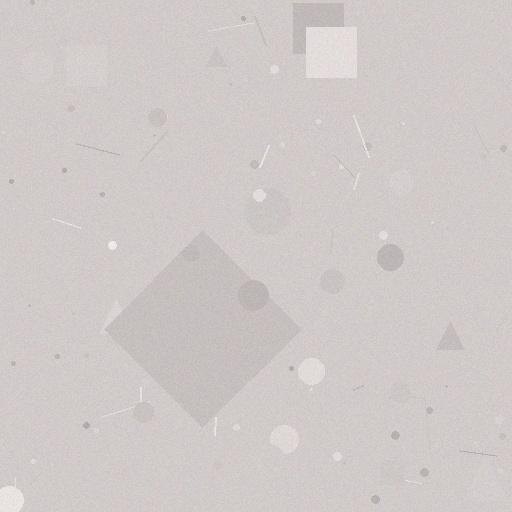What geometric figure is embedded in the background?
A diamond is embedded in the background.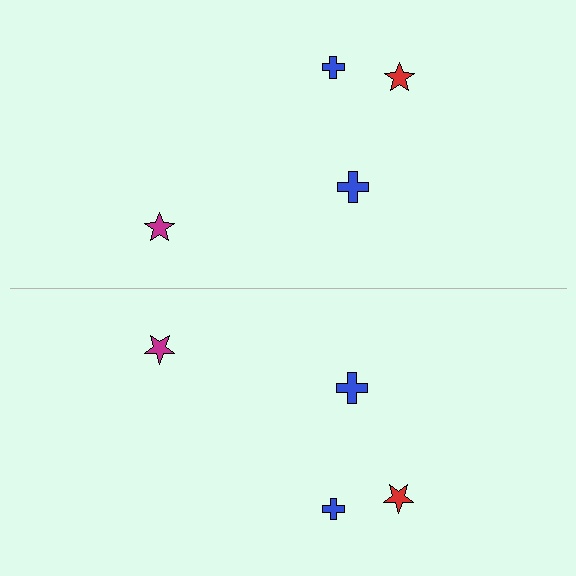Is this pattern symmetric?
Yes, this pattern has bilateral (reflection) symmetry.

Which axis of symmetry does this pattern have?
The pattern has a horizontal axis of symmetry running through the center of the image.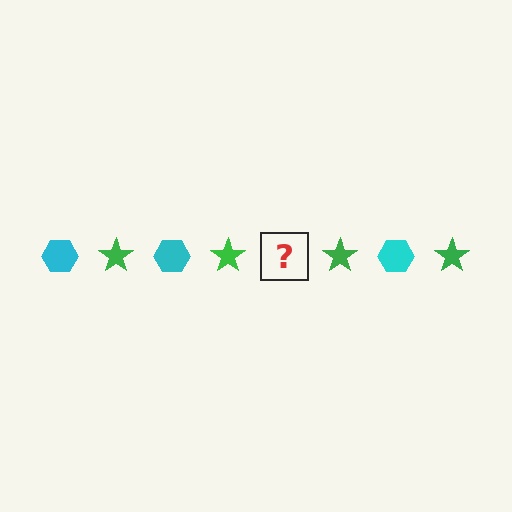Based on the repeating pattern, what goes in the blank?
The blank should be a cyan hexagon.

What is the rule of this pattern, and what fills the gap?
The rule is that the pattern alternates between cyan hexagon and green star. The gap should be filled with a cyan hexagon.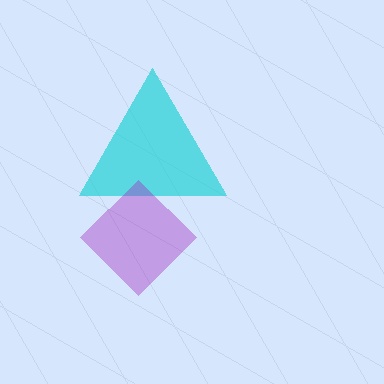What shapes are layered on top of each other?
The layered shapes are: a cyan triangle, a purple diamond.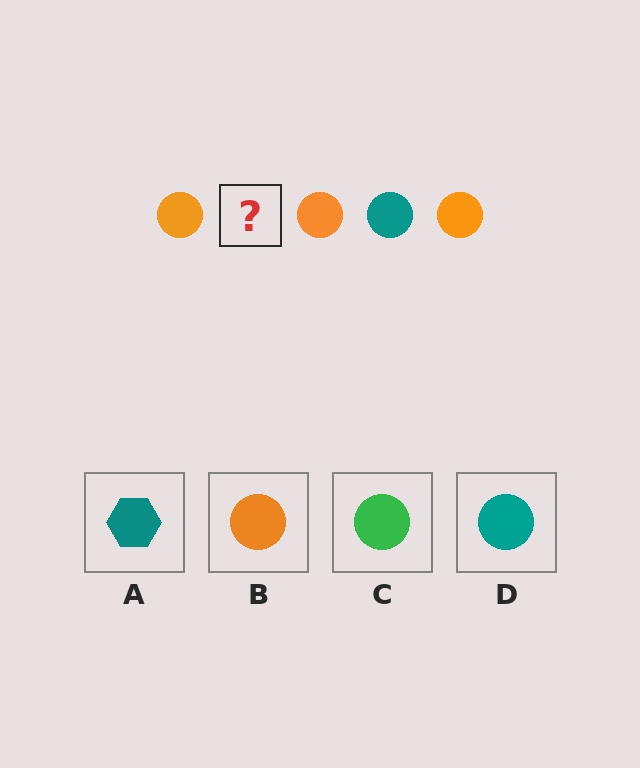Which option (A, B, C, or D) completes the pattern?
D.